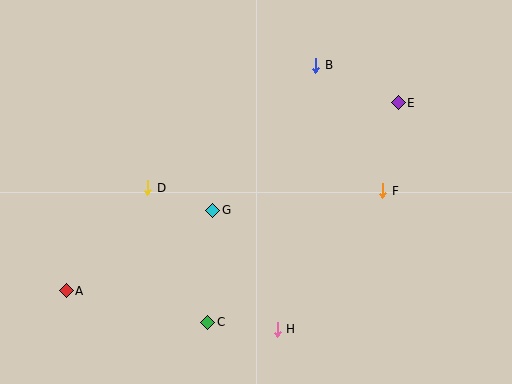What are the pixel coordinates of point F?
Point F is at (383, 191).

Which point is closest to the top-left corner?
Point D is closest to the top-left corner.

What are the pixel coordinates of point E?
Point E is at (398, 103).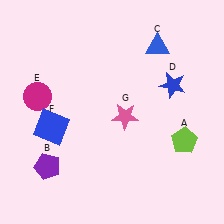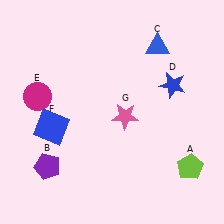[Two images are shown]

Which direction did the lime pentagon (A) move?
The lime pentagon (A) moved down.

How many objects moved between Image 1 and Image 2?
1 object moved between the two images.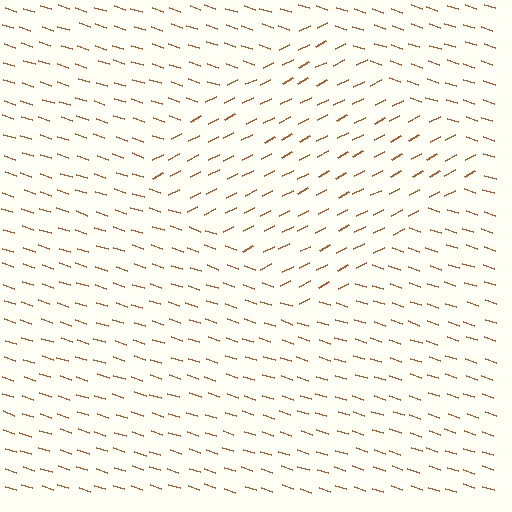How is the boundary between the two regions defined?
The boundary is defined purely by a change in line orientation (approximately 45 degrees difference). All lines are the same color and thickness.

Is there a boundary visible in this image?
Yes, there is a texture boundary formed by a change in line orientation.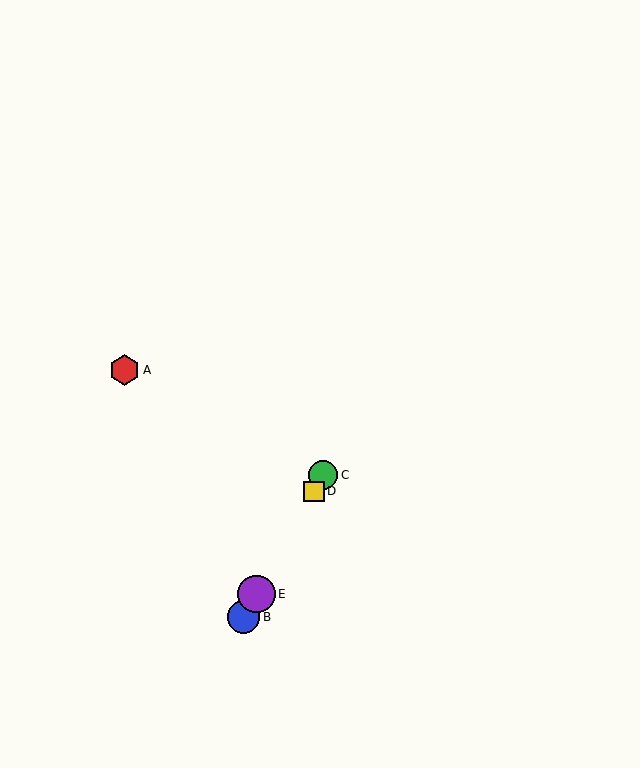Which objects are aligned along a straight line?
Objects B, C, D, E are aligned along a straight line.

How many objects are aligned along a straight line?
4 objects (B, C, D, E) are aligned along a straight line.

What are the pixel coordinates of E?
Object E is at (256, 594).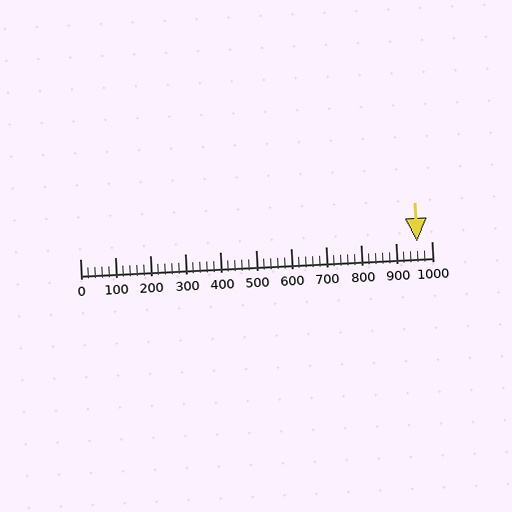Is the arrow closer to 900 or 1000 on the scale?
The arrow is closer to 1000.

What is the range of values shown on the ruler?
The ruler shows values from 0 to 1000.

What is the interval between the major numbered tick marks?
The major tick marks are spaced 100 units apart.